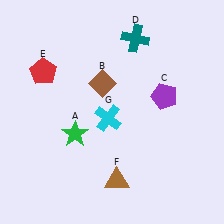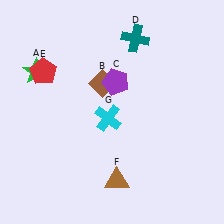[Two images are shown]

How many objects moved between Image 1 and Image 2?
2 objects moved between the two images.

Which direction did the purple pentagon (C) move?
The purple pentagon (C) moved left.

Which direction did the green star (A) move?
The green star (A) moved up.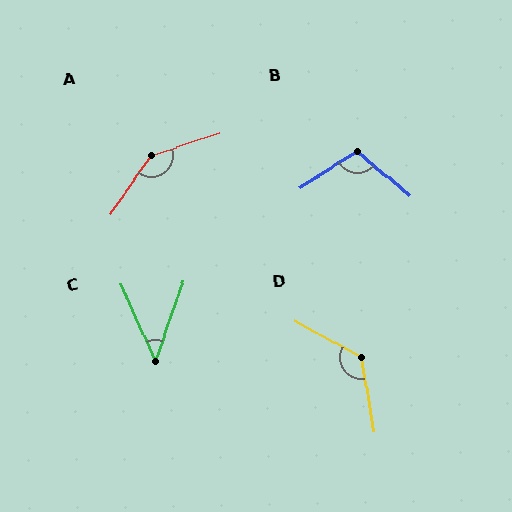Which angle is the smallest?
C, at approximately 44 degrees.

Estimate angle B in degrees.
Approximately 108 degrees.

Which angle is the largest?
A, at approximately 144 degrees.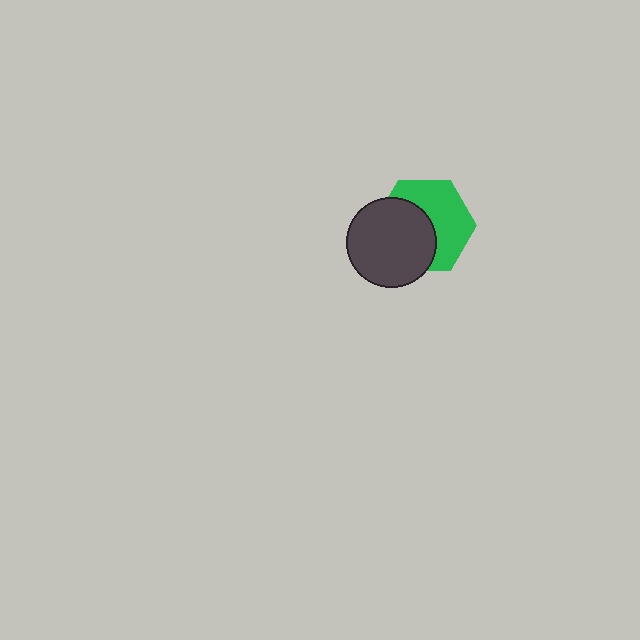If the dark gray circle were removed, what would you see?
You would see the complete green hexagon.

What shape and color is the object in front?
The object in front is a dark gray circle.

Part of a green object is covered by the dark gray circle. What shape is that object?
It is a hexagon.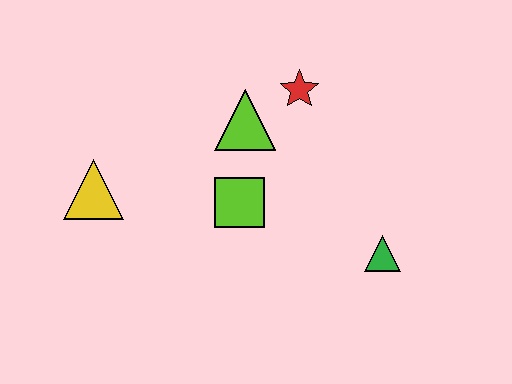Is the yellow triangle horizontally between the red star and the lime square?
No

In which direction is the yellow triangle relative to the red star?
The yellow triangle is to the left of the red star.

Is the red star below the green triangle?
No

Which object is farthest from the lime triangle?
The green triangle is farthest from the lime triangle.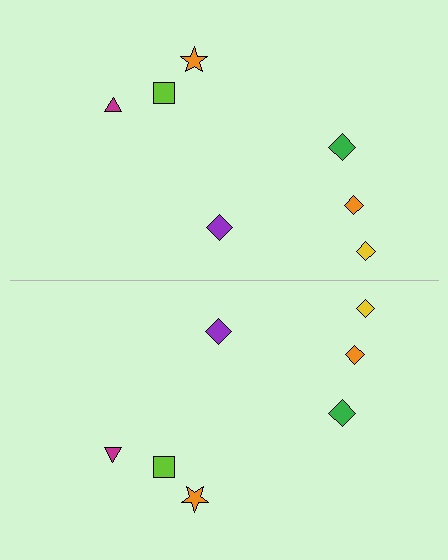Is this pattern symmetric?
Yes, this pattern has bilateral (reflection) symmetry.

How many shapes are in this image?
There are 14 shapes in this image.